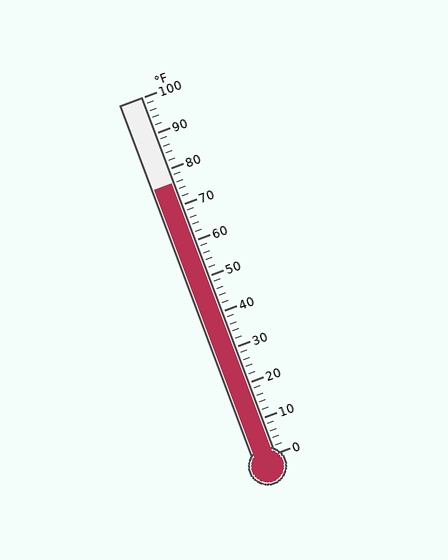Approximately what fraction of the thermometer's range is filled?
The thermometer is filled to approximately 75% of its range.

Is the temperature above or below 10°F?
The temperature is above 10°F.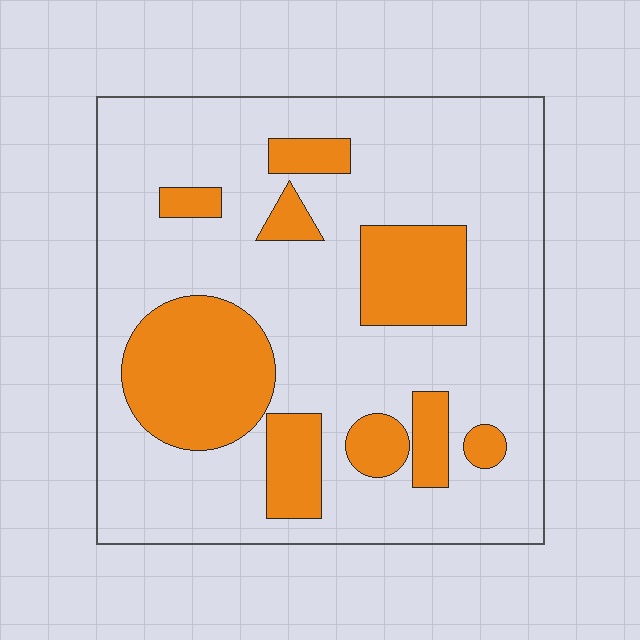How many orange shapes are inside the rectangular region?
9.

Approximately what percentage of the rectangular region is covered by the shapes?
Approximately 25%.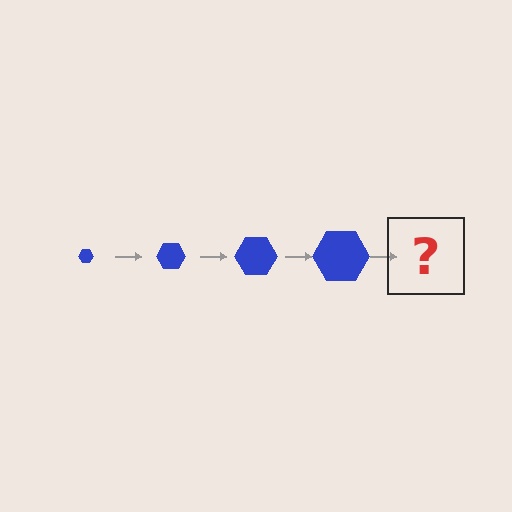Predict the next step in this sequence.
The next step is a blue hexagon, larger than the previous one.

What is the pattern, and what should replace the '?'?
The pattern is that the hexagon gets progressively larger each step. The '?' should be a blue hexagon, larger than the previous one.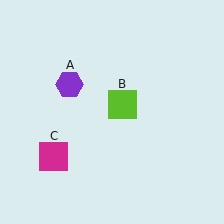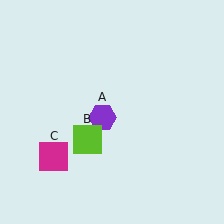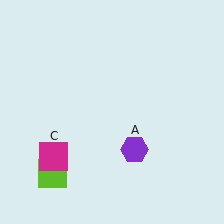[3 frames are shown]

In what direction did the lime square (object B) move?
The lime square (object B) moved down and to the left.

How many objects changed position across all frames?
2 objects changed position: purple hexagon (object A), lime square (object B).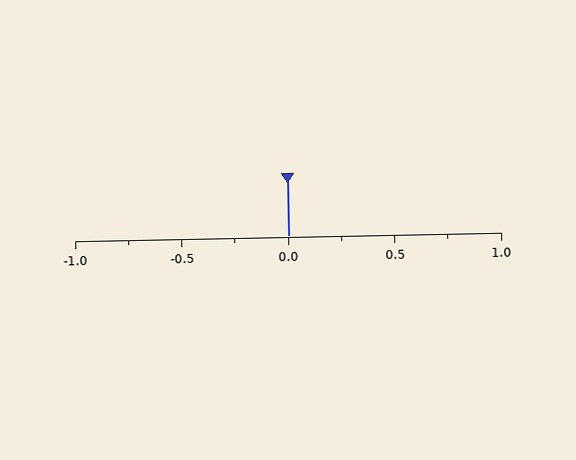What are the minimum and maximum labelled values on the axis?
The axis runs from -1.0 to 1.0.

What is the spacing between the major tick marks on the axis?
The major ticks are spaced 0.5 apart.